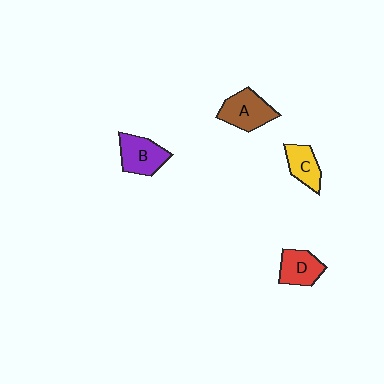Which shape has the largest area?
Shape A (brown).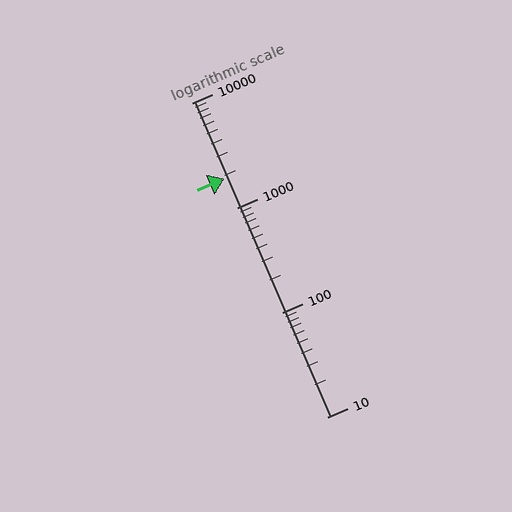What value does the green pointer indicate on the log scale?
The pointer indicates approximately 1900.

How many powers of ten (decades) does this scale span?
The scale spans 3 decades, from 10 to 10000.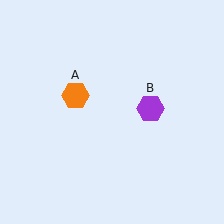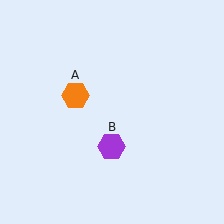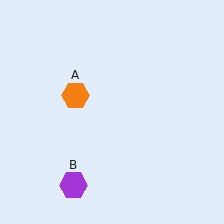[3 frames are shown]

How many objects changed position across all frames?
1 object changed position: purple hexagon (object B).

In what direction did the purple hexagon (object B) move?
The purple hexagon (object B) moved down and to the left.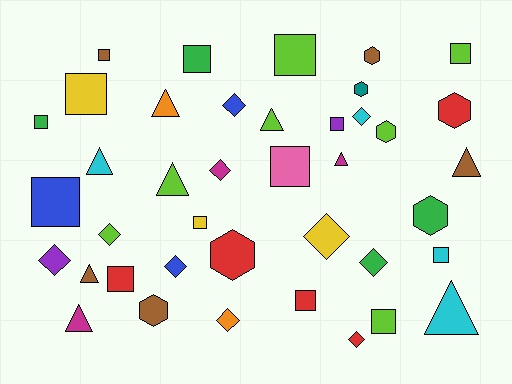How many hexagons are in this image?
There are 7 hexagons.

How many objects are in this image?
There are 40 objects.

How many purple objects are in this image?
There are 2 purple objects.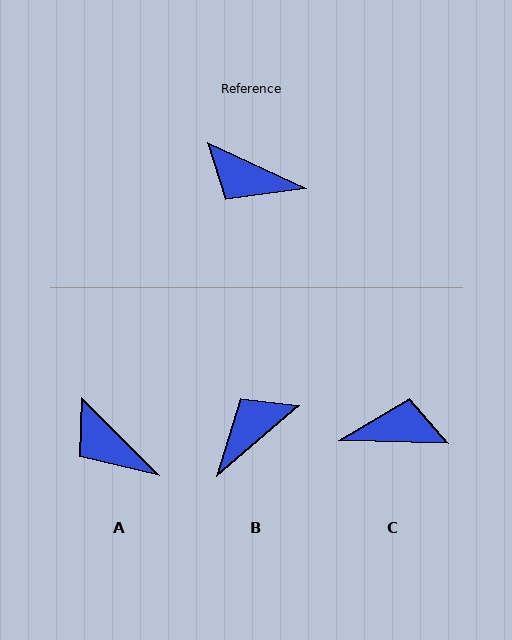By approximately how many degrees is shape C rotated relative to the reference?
Approximately 157 degrees clockwise.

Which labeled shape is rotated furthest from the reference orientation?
C, about 157 degrees away.